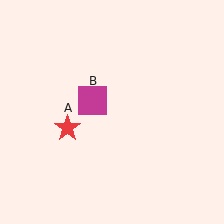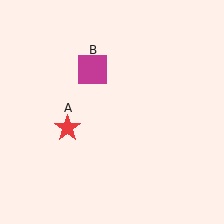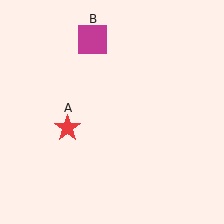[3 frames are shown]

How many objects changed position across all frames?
1 object changed position: magenta square (object B).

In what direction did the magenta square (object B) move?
The magenta square (object B) moved up.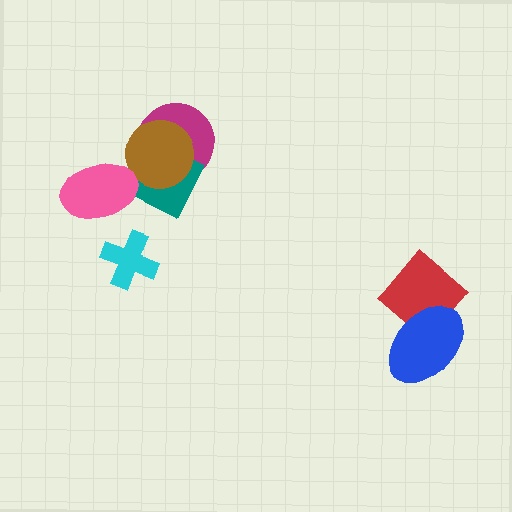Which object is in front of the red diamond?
The blue ellipse is in front of the red diamond.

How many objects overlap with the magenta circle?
2 objects overlap with the magenta circle.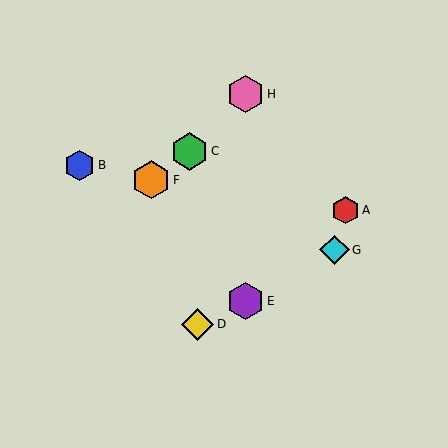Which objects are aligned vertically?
Objects E, H are aligned vertically.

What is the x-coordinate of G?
Object G is at x≈335.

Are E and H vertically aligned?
Yes, both are at x≈245.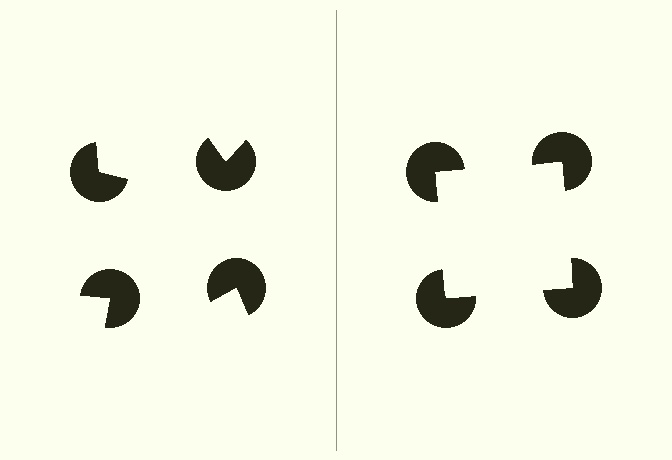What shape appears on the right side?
An illusory square.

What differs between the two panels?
The pac-man discs are positioned identically on both sides; only the wedge orientations differ. On the right they align to a square; on the left they are misaligned.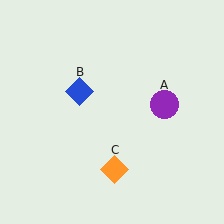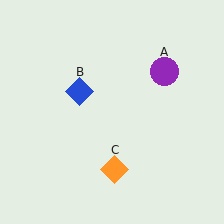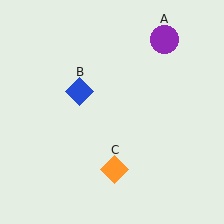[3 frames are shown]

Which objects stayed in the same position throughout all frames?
Blue diamond (object B) and orange diamond (object C) remained stationary.